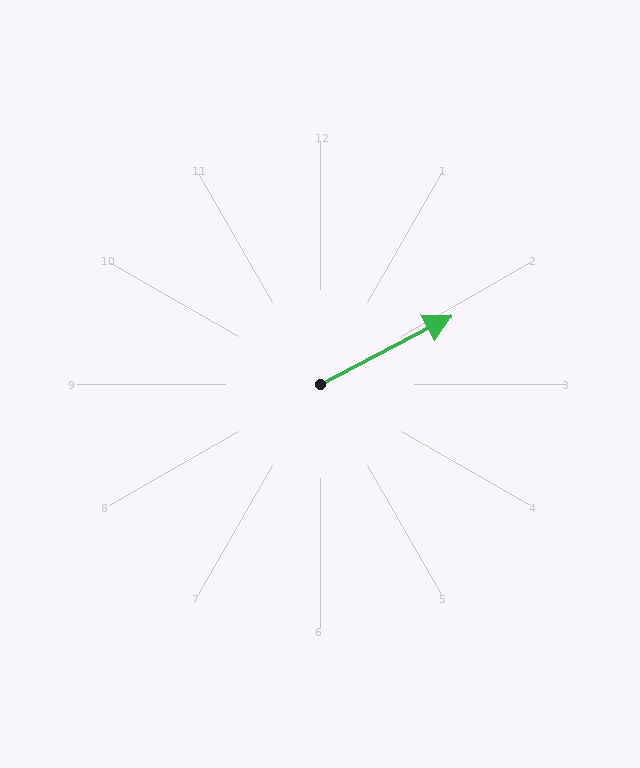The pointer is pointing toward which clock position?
Roughly 2 o'clock.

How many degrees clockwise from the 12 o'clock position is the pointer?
Approximately 62 degrees.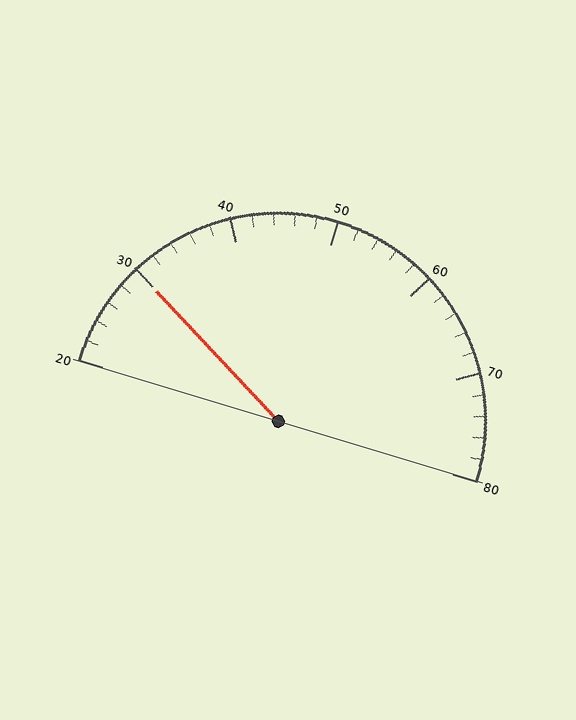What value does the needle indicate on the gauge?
The needle indicates approximately 30.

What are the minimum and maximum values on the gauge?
The gauge ranges from 20 to 80.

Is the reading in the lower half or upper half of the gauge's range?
The reading is in the lower half of the range (20 to 80).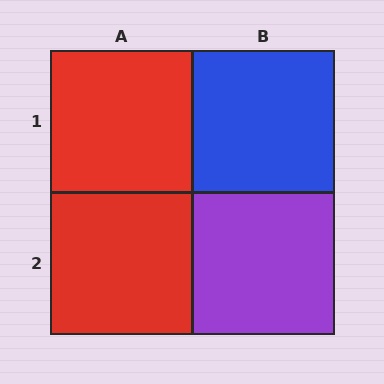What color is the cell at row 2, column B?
Purple.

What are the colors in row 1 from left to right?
Red, blue.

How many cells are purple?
1 cell is purple.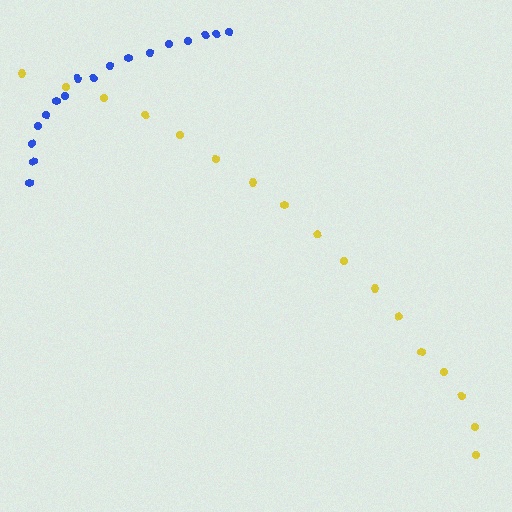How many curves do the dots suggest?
There are 2 distinct paths.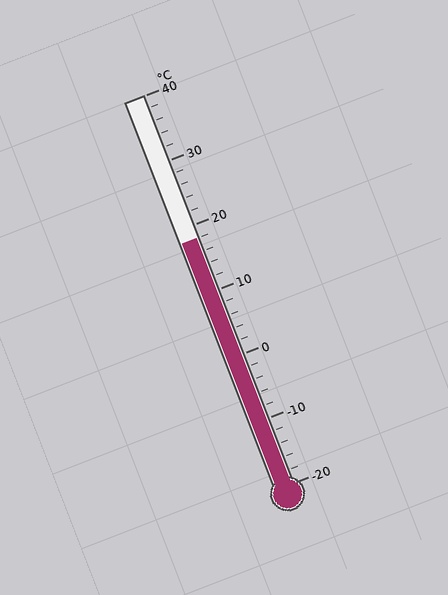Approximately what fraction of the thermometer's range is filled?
The thermometer is filled to approximately 65% of its range.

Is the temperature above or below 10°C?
The temperature is above 10°C.